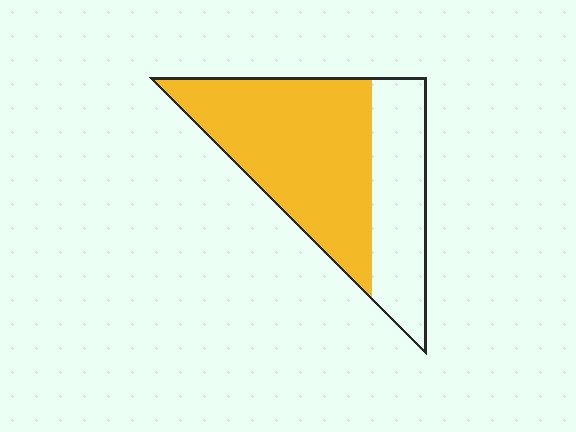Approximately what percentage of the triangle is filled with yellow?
Approximately 65%.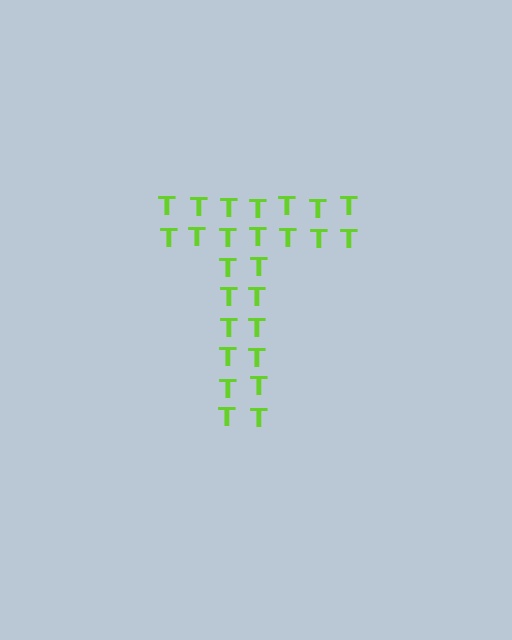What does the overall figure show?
The overall figure shows the letter T.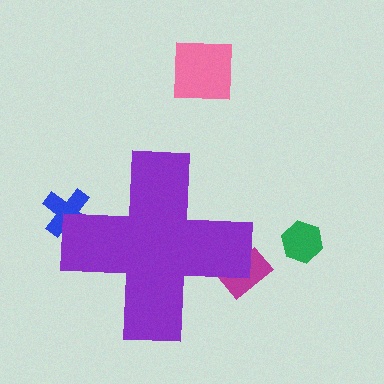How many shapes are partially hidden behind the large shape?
2 shapes are partially hidden.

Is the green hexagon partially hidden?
No, the green hexagon is fully visible.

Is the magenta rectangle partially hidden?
Yes, the magenta rectangle is partially hidden behind the purple cross.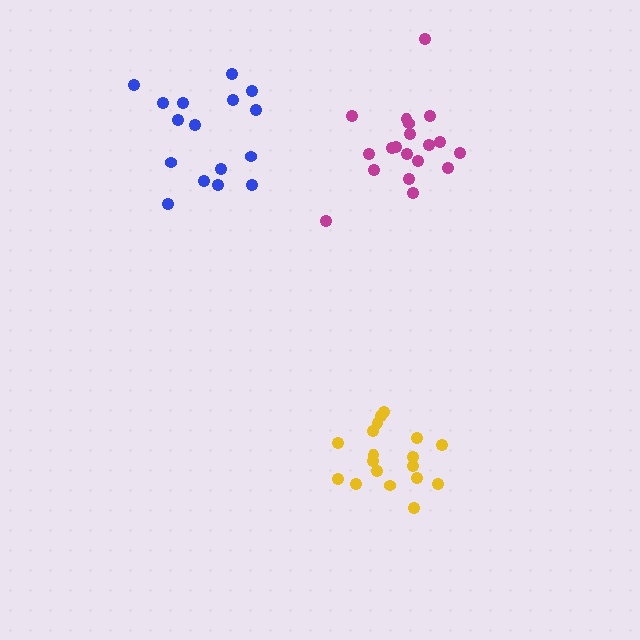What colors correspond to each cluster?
The clusters are colored: magenta, blue, yellow.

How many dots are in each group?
Group 1: 19 dots, Group 2: 16 dots, Group 3: 18 dots (53 total).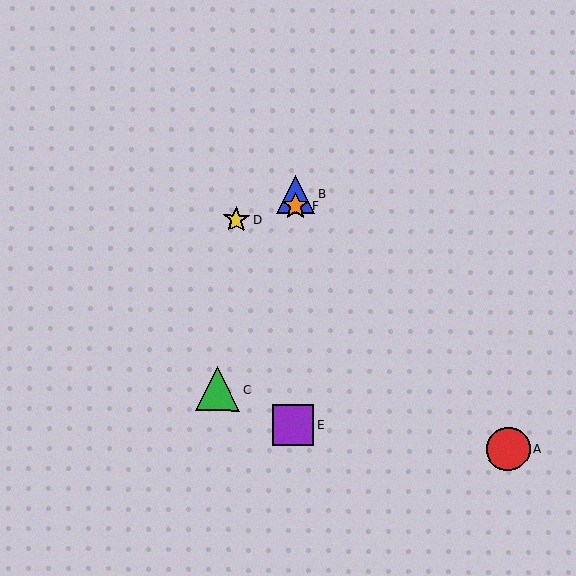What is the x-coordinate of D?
Object D is at x≈236.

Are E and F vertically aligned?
Yes, both are at x≈293.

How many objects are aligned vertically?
3 objects (B, E, F) are aligned vertically.